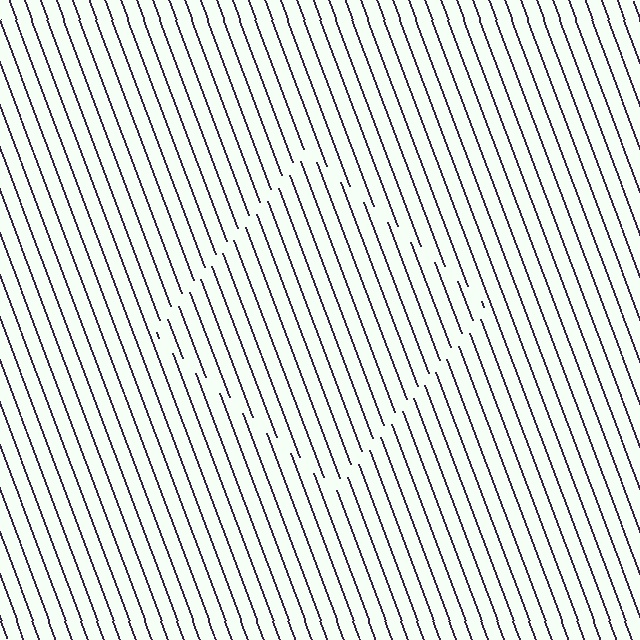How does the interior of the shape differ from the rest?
The interior of the shape contains the same grating, shifted by half a period — the contour is defined by the phase discontinuity where line-ends from the inner and outer gratings abut.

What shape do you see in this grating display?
An illusory square. The interior of the shape contains the same grating, shifted by half a period — the contour is defined by the phase discontinuity where line-ends from the inner and outer gratings abut.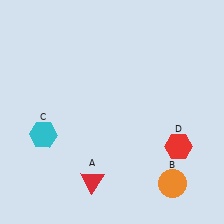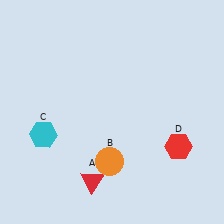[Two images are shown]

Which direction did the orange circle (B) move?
The orange circle (B) moved left.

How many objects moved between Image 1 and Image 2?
1 object moved between the two images.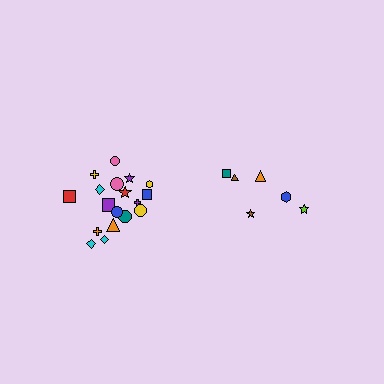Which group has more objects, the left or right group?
The left group.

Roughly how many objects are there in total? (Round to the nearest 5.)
Roughly 25 objects in total.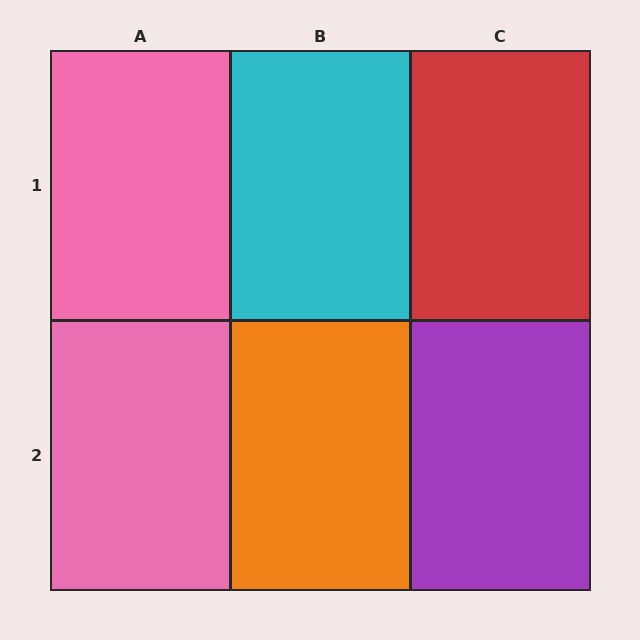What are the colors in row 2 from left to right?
Pink, orange, purple.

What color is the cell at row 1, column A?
Pink.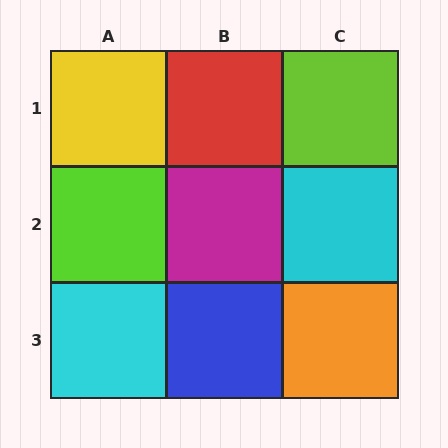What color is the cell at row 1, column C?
Lime.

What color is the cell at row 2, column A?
Lime.